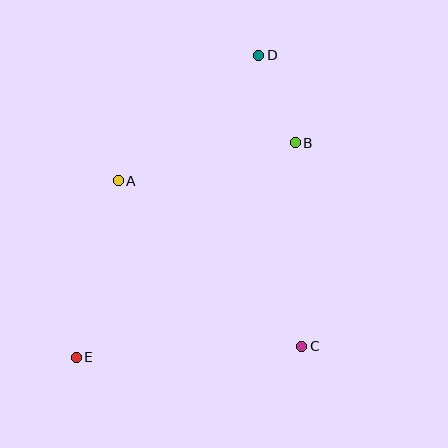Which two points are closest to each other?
Points B and D are closest to each other.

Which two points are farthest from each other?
Points D and E are farthest from each other.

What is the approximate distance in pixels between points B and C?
The distance between B and C is approximately 204 pixels.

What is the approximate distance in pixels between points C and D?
The distance between C and D is approximately 294 pixels.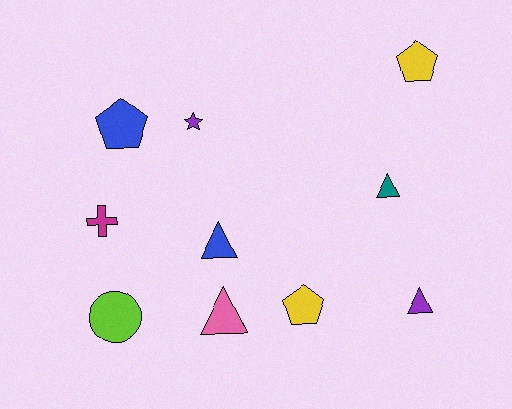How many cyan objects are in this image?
There are no cyan objects.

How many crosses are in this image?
There is 1 cross.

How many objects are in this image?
There are 10 objects.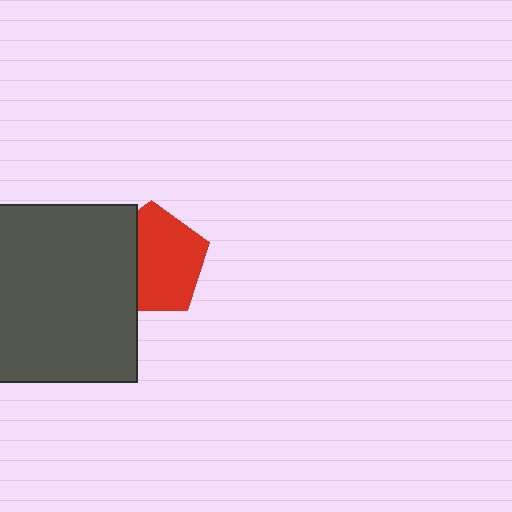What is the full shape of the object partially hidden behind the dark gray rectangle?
The partially hidden object is a red pentagon.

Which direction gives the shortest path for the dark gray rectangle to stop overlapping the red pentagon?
Moving left gives the shortest separation.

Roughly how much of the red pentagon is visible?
Most of it is visible (roughly 67%).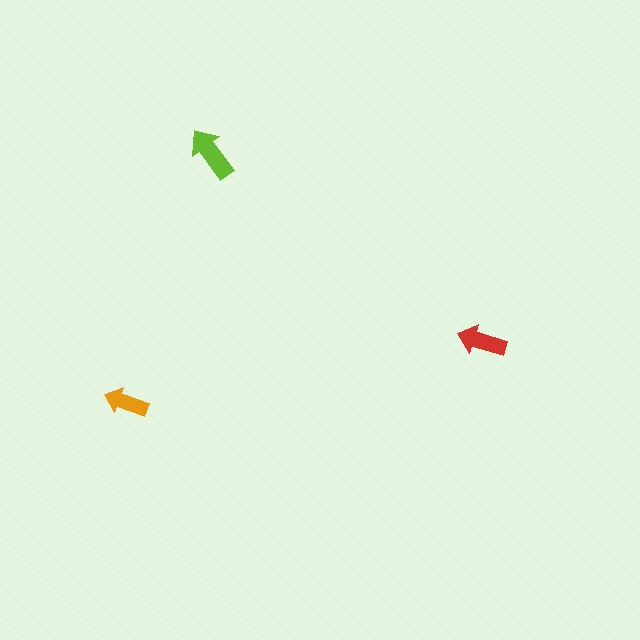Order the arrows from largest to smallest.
the lime one, the red one, the orange one.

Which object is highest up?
The lime arrow is topmost.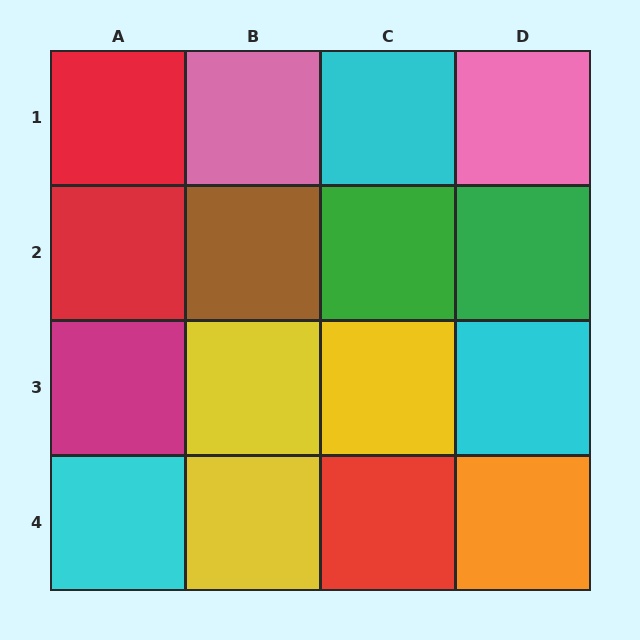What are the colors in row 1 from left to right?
Red, pink, cyan, pink.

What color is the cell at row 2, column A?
Red.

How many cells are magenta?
1 cell is magenta.